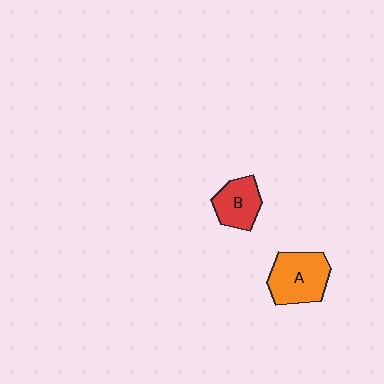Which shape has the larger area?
Shape A (orange).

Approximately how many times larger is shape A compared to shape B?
Approximately 1.4 times.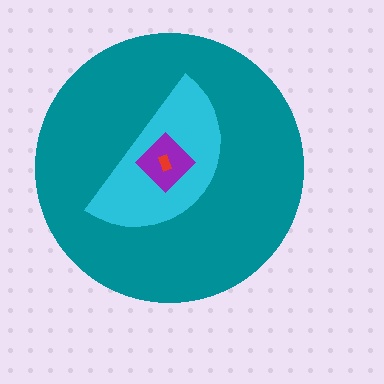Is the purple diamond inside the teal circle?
Yes.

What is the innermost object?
The red rectangle.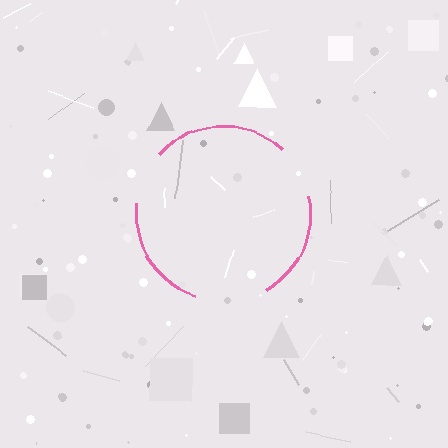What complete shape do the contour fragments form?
The contour fragments form a circle.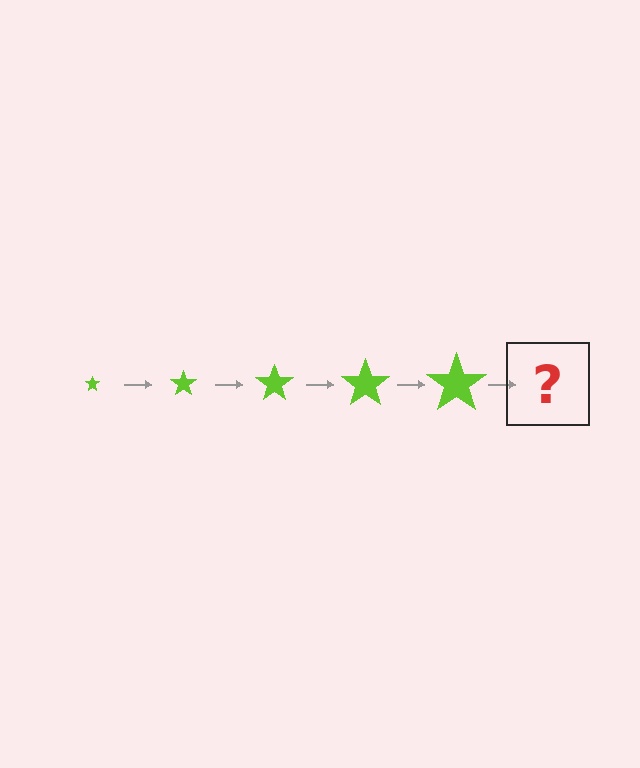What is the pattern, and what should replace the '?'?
The pattern is that the star gets progressively larger each step. The '?' should be a lime star, larger than the previous one.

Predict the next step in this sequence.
The next step is a lime star, larger than the previous one.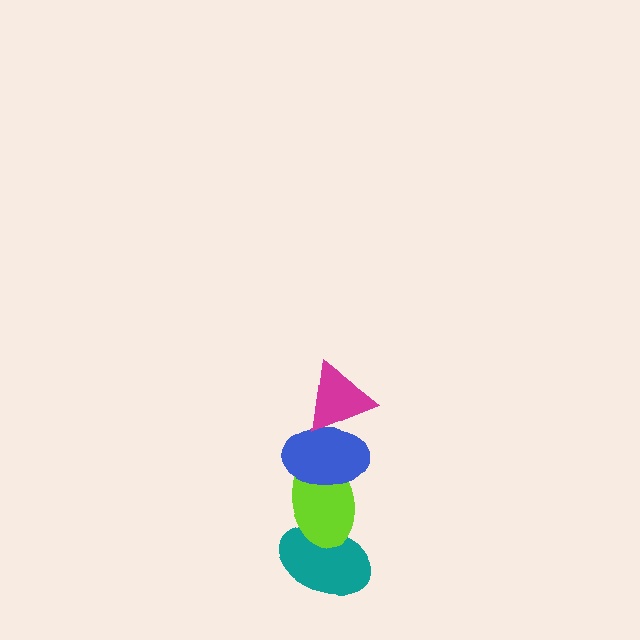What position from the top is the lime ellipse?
The lime ellipse is 3rd from the top.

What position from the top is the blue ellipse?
The blue ellipse is 2nd from the top.